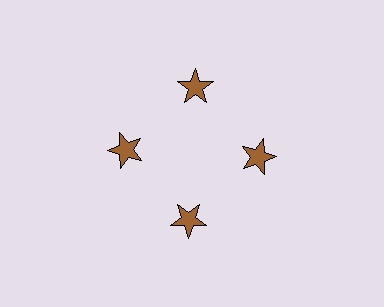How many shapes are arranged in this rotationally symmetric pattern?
There are 4 shapes, arranged in 4 groups of 1.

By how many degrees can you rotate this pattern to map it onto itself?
The pattern maps onto itself every 90 degrees of rotation.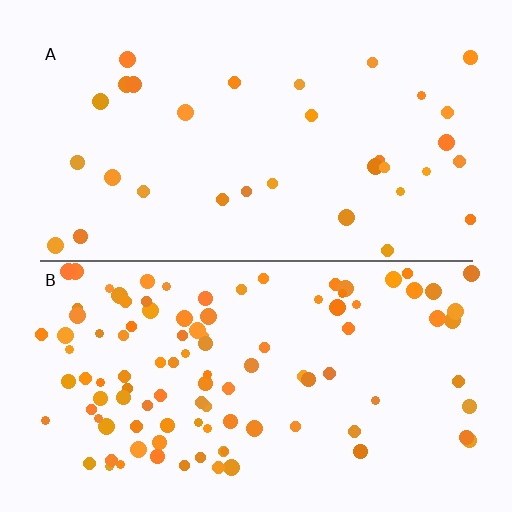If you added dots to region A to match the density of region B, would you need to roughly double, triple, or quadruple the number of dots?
Approximately triple.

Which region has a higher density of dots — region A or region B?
B (the bottom).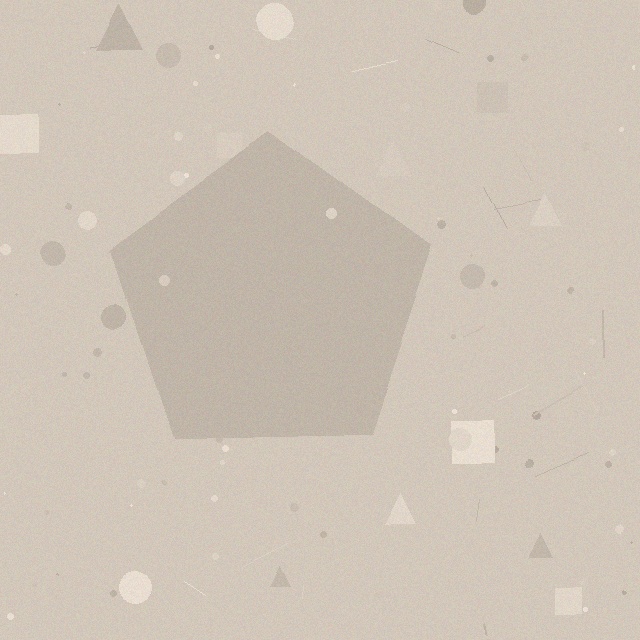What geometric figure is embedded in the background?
A pentagon is embedded in the background.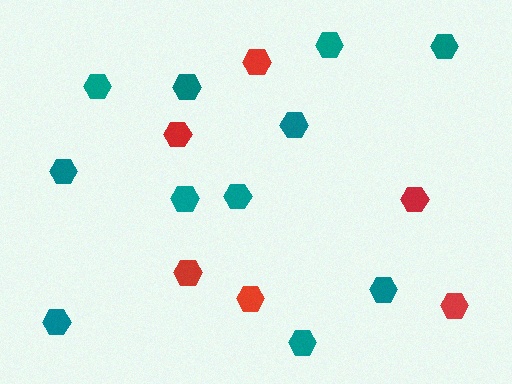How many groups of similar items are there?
There are 2 groups: one group of teal hexagons (11) and one group of red hexagons (6).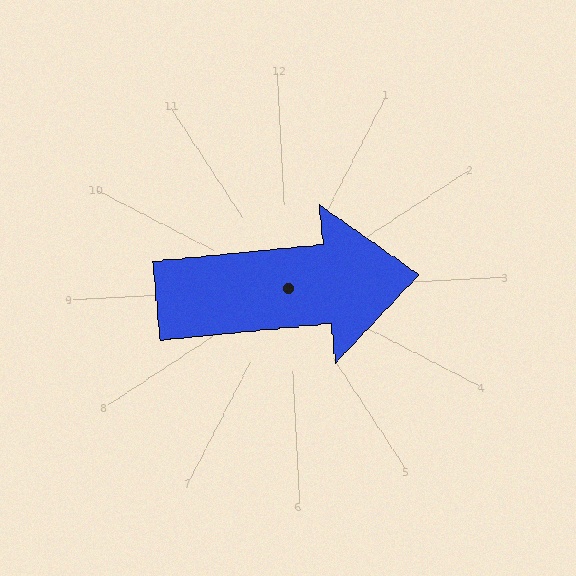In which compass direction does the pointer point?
East.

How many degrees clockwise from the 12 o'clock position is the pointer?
Approximately 87 degrees.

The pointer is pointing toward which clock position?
Roughly 3 o'clock.